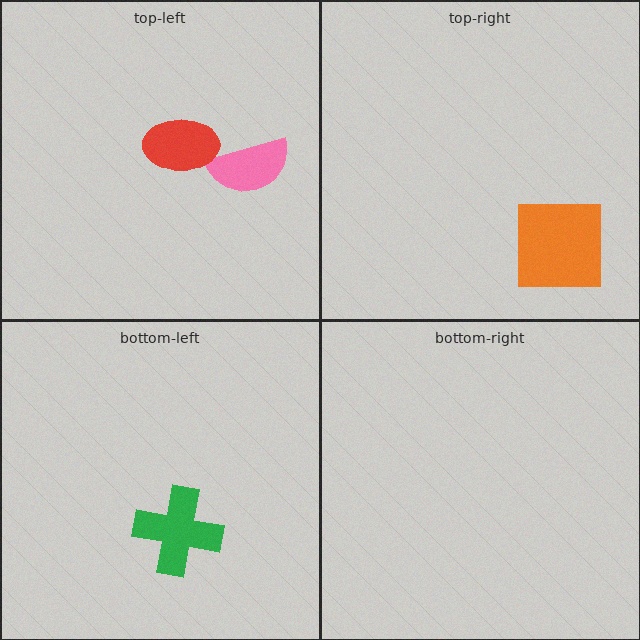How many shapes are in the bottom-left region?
1.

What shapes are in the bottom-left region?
The green cross.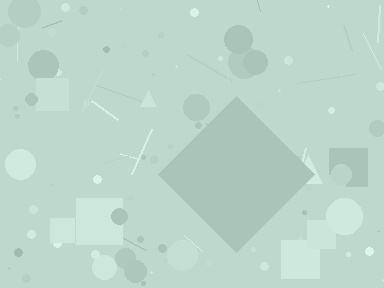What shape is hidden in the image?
A diamond is hidden in the image.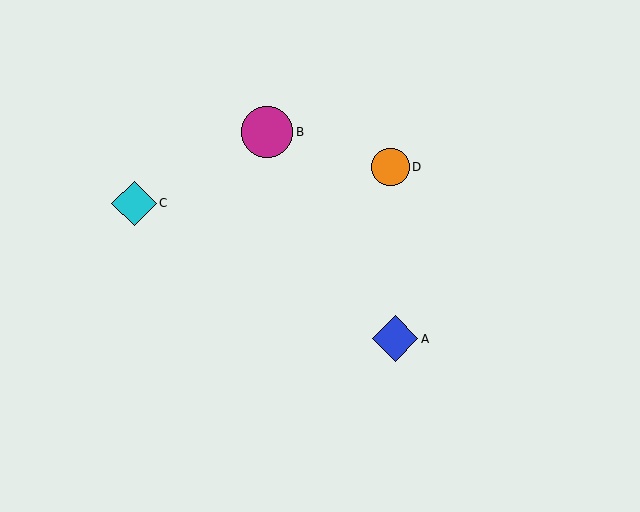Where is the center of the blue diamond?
The center of the blue diamond is at (395, 339).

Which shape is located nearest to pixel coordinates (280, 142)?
The magenta circle (labeled B) at (267, 132) is nearest to that location.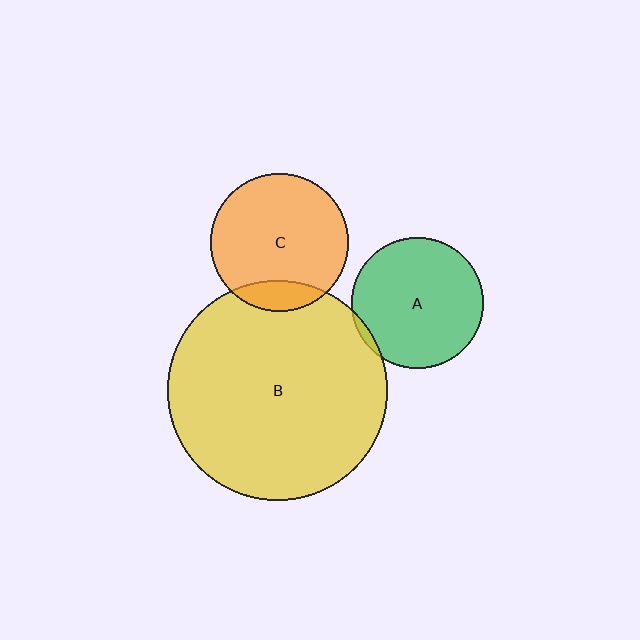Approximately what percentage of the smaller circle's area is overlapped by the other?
Approximately 15%.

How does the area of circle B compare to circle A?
Approximately 2.8 times.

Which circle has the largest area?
Circle B (yellow).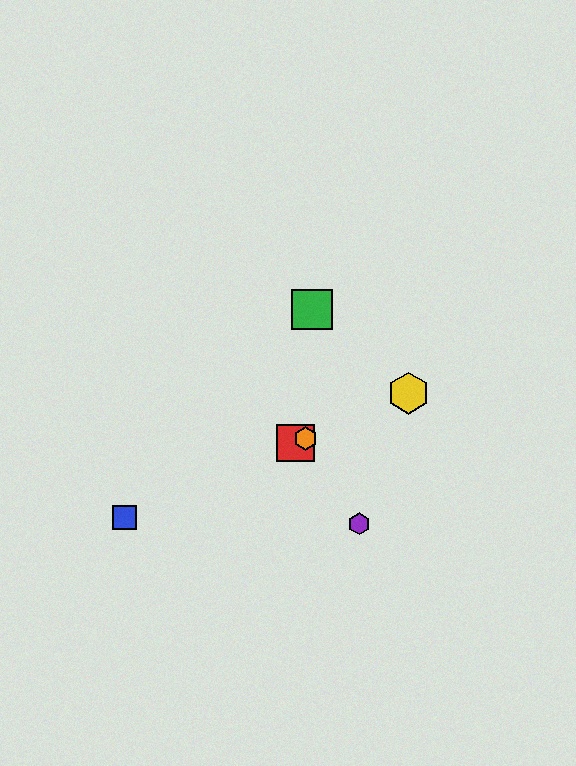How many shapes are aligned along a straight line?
4 shapes (the red square, the blue square, the yellow hexagon, the orange hexagon) are aligned along a straight line.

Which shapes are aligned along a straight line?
The red square, the blue square, the yellow hexagon, the orange hexagon are aligned along a straight line.